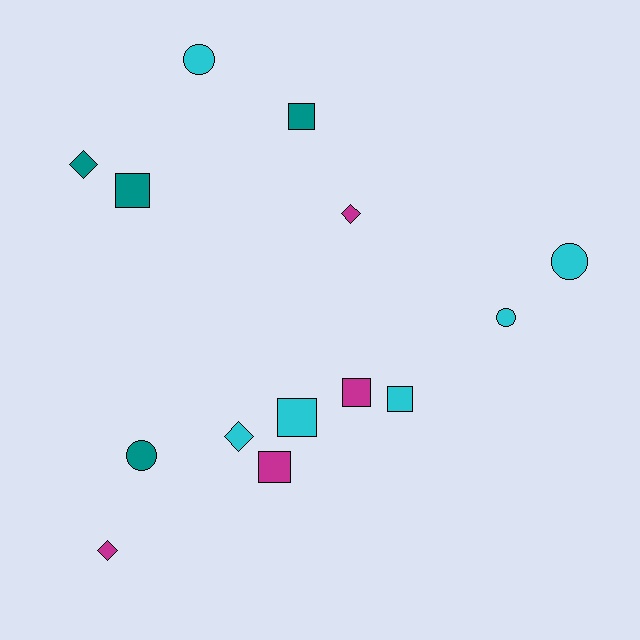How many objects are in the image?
There are 14 objects.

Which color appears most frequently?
Cyan, with 6 objects.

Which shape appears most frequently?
Square, with 6 objects.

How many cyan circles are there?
There are 3 cyan circles.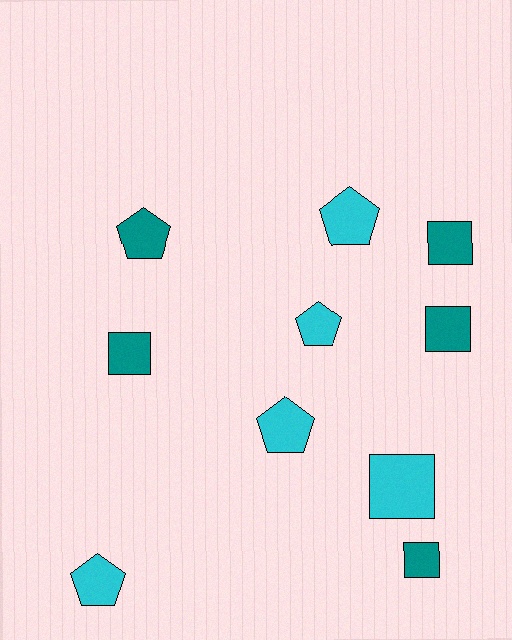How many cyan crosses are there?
There are no cyan crosses.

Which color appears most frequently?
Cyan, with 5 objects.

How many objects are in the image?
There are 10 objects.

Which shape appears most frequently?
Pentagon, with 5 objects.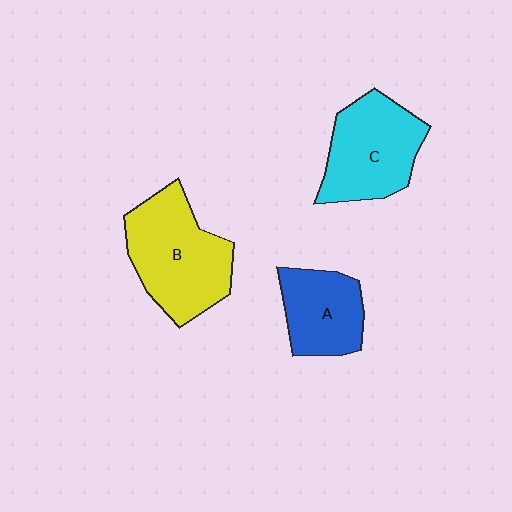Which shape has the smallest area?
Shape A (blue).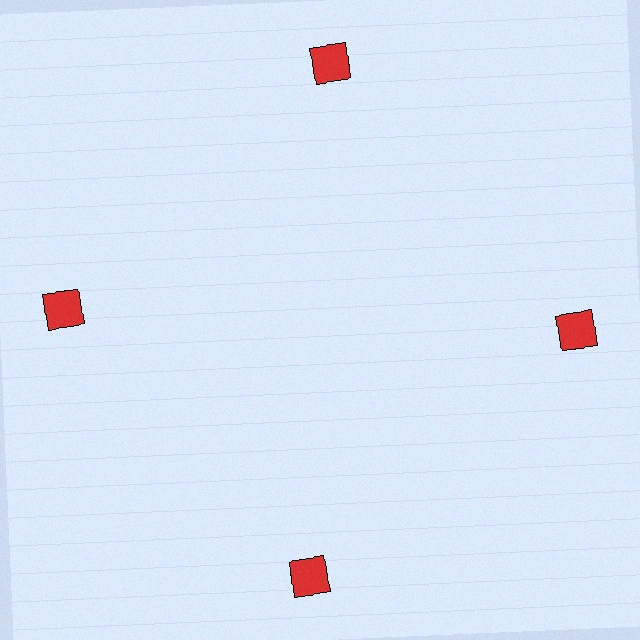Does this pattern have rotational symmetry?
Yes, this pattern has 4-fold rotational symmetry. It looks the same after rotating 90 degrees around the center.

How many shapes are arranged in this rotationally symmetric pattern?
There are 4 shapes, arranged in 4 groups of 1.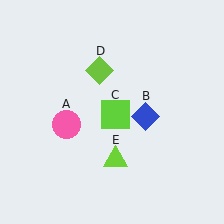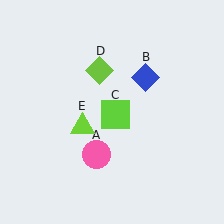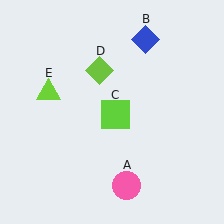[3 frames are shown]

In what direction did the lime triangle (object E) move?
The lime triangle (object E) moved up and to the left.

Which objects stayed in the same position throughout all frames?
Lime square (object C) and lime diamond (object D) remained stationary.